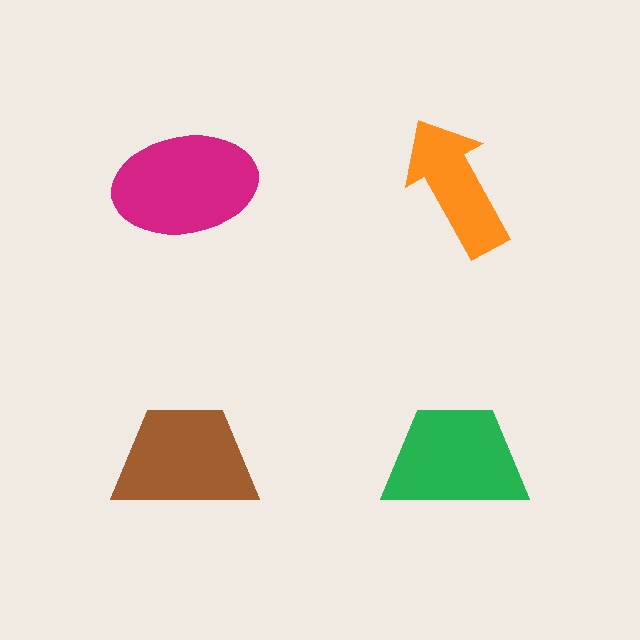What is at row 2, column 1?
A brown trapezoid.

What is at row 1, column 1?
A magenta ellipse.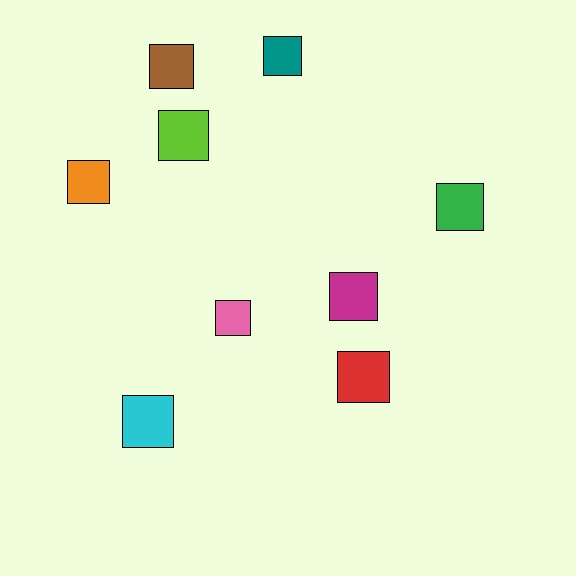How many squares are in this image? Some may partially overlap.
There are 9 squares.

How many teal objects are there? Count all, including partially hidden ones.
There is 1 teal object.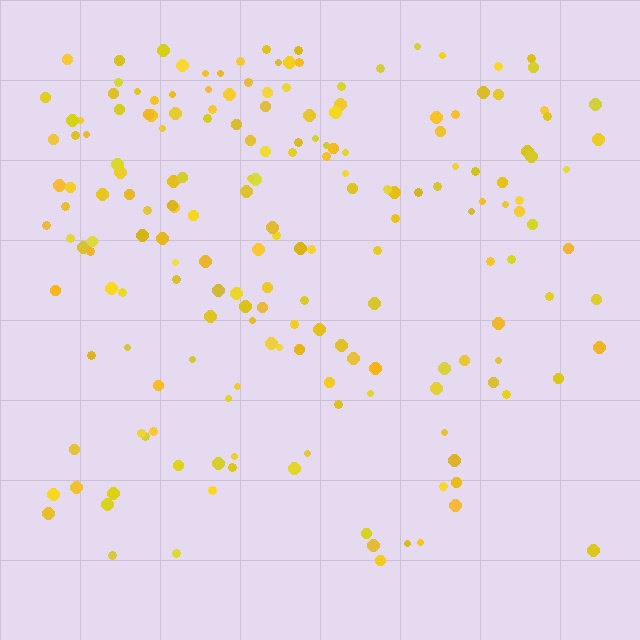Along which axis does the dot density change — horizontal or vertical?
Vertical.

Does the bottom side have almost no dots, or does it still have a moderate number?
Still a moderate number, just noticeably fewer than the top.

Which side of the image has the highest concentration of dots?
The top.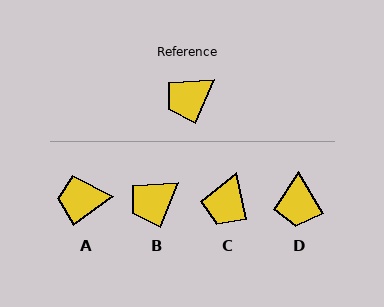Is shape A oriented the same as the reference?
No, it is off by about 31 degrees.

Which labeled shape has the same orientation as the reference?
B.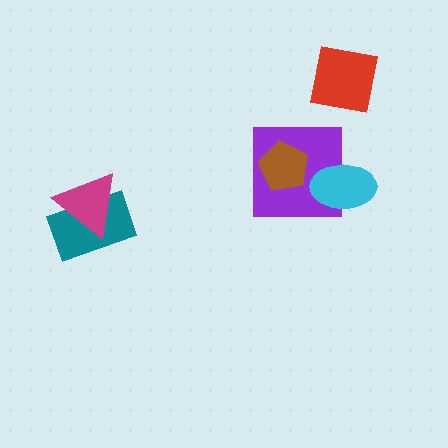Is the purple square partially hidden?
Yes, it is partially covered by another shape.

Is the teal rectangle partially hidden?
Yes, it is partially covered by another shape.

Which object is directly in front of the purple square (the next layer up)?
The brown pentagon is directly in front of the purple square.